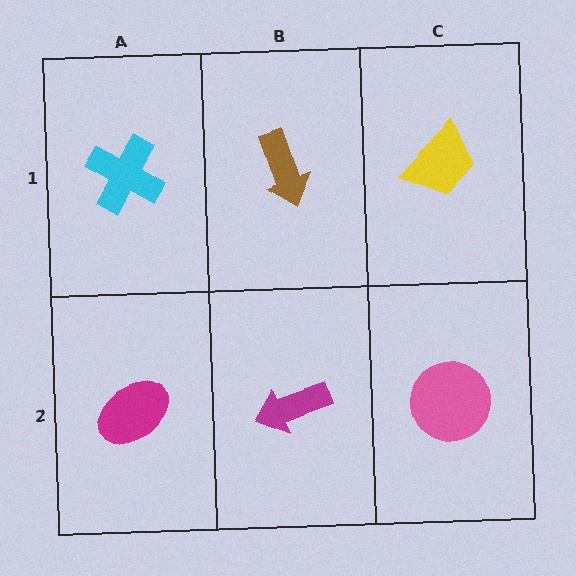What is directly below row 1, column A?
A magenta ellipse.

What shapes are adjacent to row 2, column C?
A yellow trapezoid (row 1, column C), a magenta arrow (row 2, column B).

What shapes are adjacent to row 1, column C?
A pink circle (row 2, column C), a brown arrow (row 1, column B).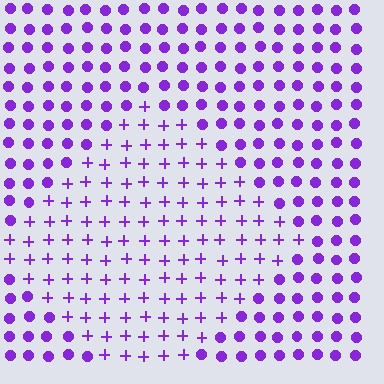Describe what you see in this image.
The image is filled with small purple elements arranged in a uniform grid. A diamond-shaped region contains plus signs, while the surrounding area contains circles. The boundary is defined purely by the change in element shape.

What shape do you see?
I see a diamond.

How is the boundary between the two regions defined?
The boundary is defined by a change in element shape: plus signs inside vs. circles outside. All elements share the same color and spacing.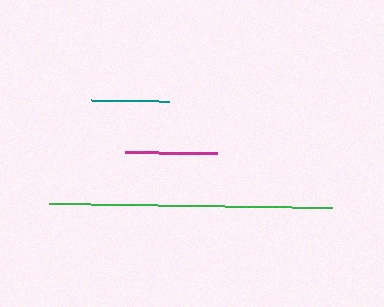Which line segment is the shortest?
The teal line is the shortest at approximately 78 pixels.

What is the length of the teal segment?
The teal segment is approximately 78 pixels long.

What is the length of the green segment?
The green segment is approximately 284 pixels long.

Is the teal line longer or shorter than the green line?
The green line is longer than the teal line.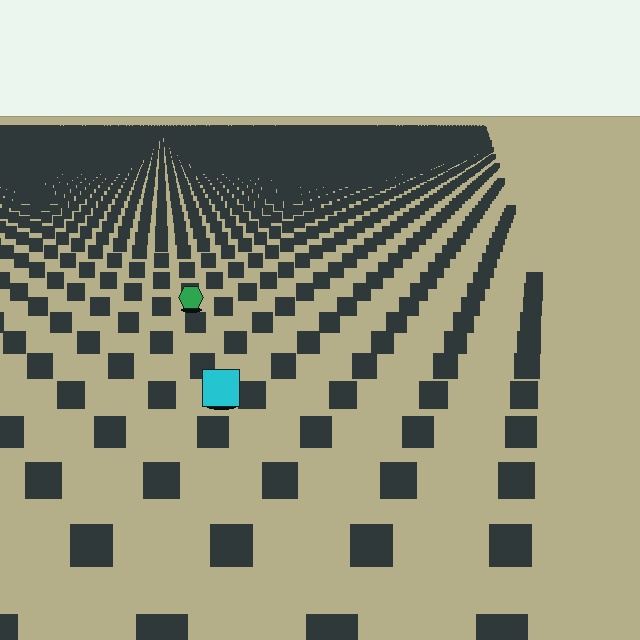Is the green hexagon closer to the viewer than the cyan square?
No. The cyan square is closer — you can tell from the texture gradient: the ground texture is coarser near it.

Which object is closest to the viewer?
The cyan square is closest. The texture marks near it are larger and more spread out.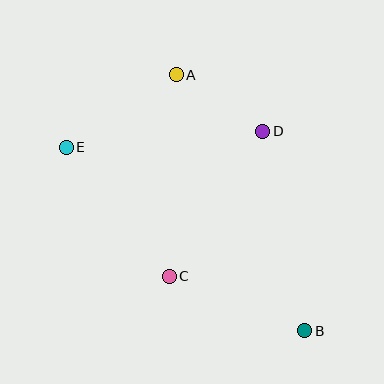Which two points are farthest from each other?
Points B and E are farthest from each other.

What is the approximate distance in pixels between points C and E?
The distance between C and E is approximately 165 pixels.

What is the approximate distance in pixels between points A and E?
The distance between A and E is approximately 132 pixels.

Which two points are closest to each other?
Points A and D are closest to each other.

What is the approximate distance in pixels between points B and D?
The distance between B and D is approximately 204 pixels.